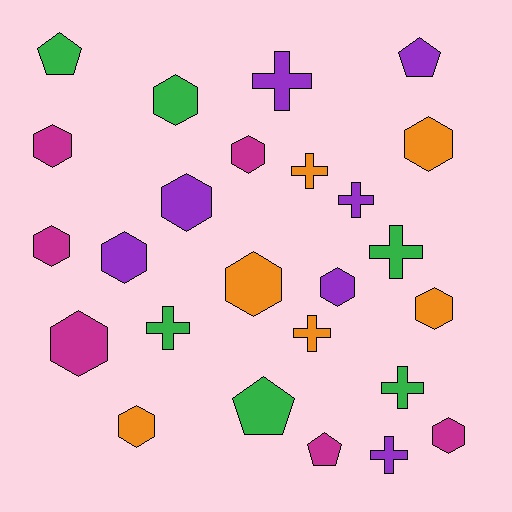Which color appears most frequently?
Purple, with 7 objects.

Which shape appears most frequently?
Hexagon, with 13 objects.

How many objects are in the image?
There are 25 objects.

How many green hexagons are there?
There is 1 green hexagon.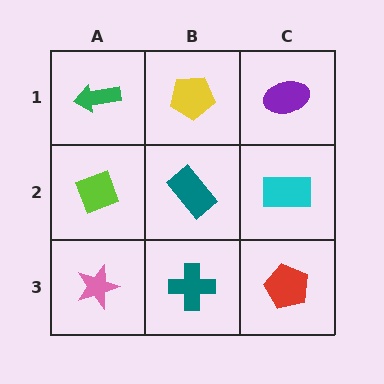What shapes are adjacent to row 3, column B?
A teal rectangle (row 2, column B), a pink star (row 3, column A), a red pentagon (row 3, column C).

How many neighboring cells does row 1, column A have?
2.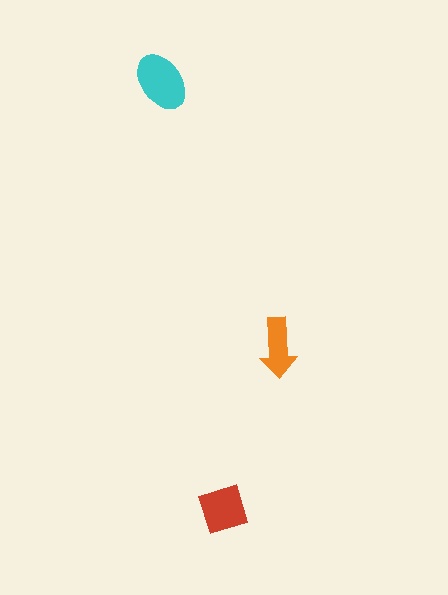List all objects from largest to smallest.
The cyan ellipse, the red diamond, the orange arrow.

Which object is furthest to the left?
The cyan ellipse is leftmost.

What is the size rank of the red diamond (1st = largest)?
2nd.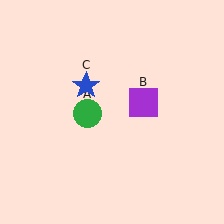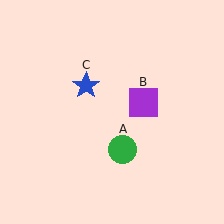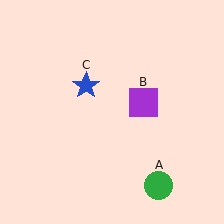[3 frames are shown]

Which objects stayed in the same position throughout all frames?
Purple square (object B) and blue star (object C) remained stationary.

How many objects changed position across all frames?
1 object changed position: green circle (object A).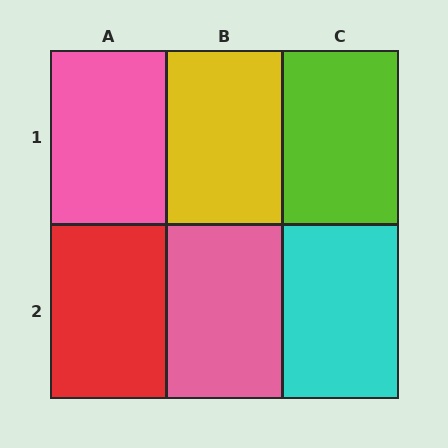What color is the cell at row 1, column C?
Lime.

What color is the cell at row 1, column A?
Pink.